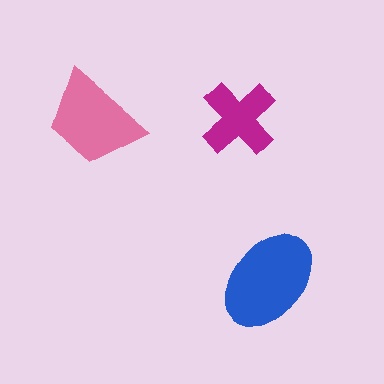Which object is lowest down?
The blue ellipse is bottommost.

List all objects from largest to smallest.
The blue ellipse, the pink trapezoid, the magenta cross.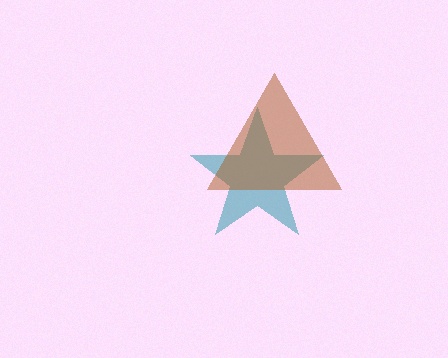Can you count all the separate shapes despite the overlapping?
Yes, there are 2 separate shapes.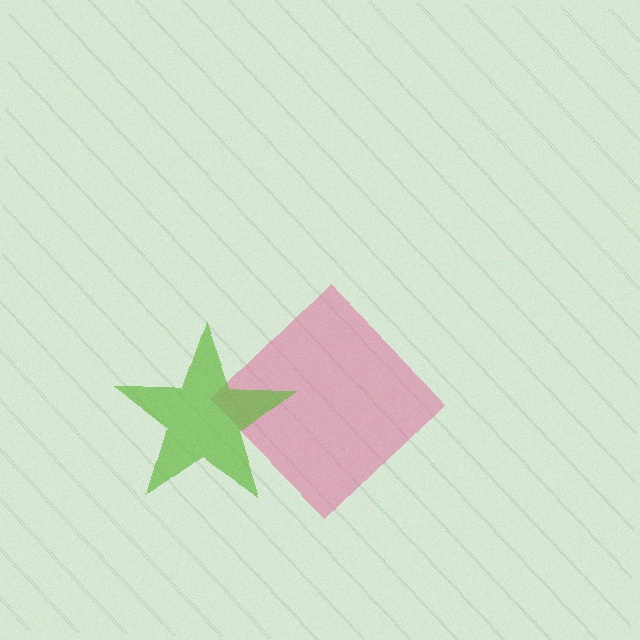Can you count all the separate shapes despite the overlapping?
Yes, there are 2 separate shapes.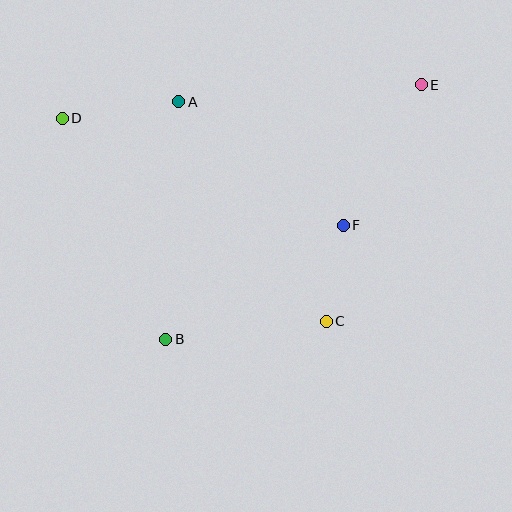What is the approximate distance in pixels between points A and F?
The distance between A and F is approximately 206 pixels.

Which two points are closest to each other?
Points C and F are closest to each other.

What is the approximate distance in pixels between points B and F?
The distance between B and F is approximately 211 pixels.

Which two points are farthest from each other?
Points B and E are farthest from each other.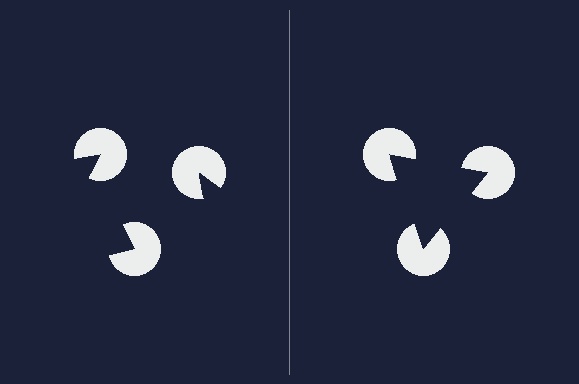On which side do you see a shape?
An illusory triangle appears on the right side. On the left side the wedge cuts are rotated, so no coherent shape forms.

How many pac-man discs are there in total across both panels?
6 — 3 on each side.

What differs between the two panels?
The pac-man discs are positioned identically on both sides; only the wedge orientations differ. On the right they align to a triangle; on the left they are misaligned.